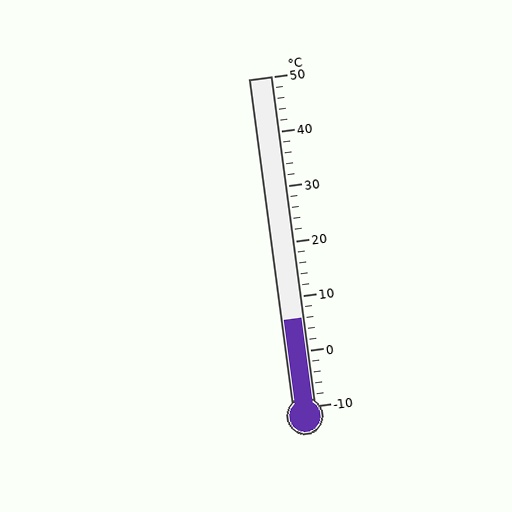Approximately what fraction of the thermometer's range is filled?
The thermometer is filled to approximately 25% of its range.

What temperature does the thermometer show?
The thermometer shows approximately 6°C.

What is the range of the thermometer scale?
The thermometer scale ranges from -10°C to 50°C.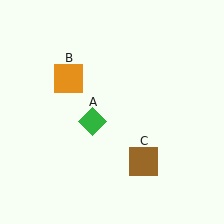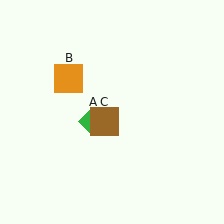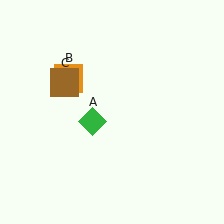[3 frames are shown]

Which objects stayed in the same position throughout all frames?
Green diamond (object A) and orange square (object B) remained stationary.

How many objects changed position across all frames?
1 object changed position: brown square (object C).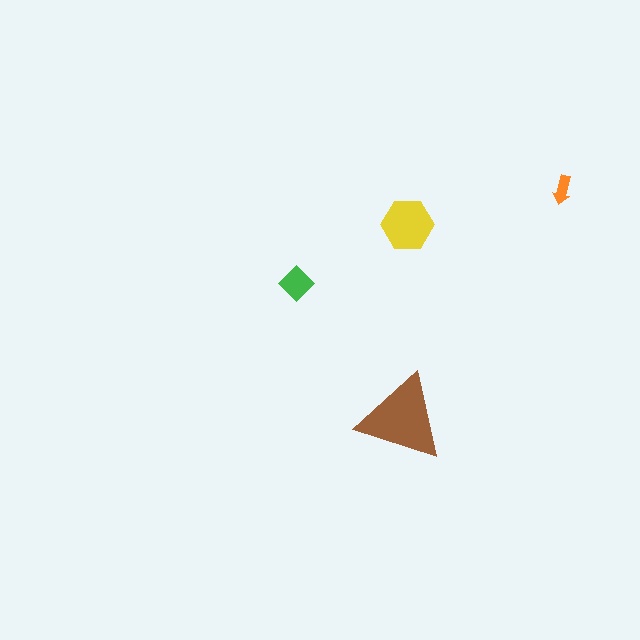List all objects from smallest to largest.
The orange arrow, the green diamond, the yellow hexagon, the brown triangle.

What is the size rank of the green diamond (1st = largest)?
3rd.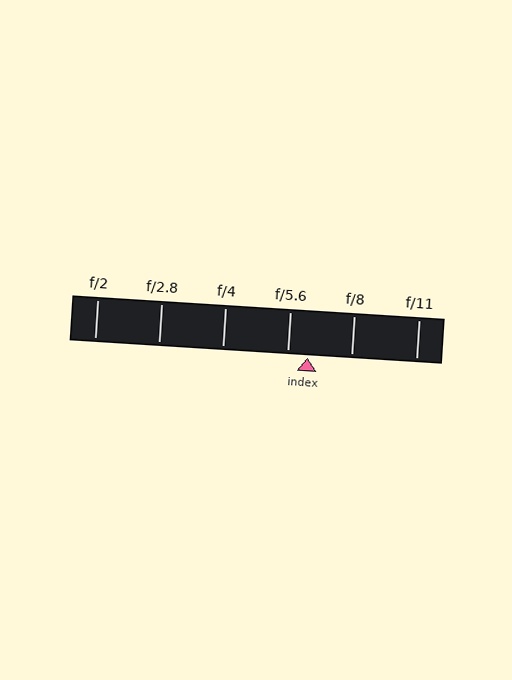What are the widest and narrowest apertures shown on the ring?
The widest aperture shown is f/2 and the narrowest is f/11.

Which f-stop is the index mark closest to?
The index mark is closest to f/5.6.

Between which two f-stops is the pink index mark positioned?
The index mark is between f/5.6 and f/8.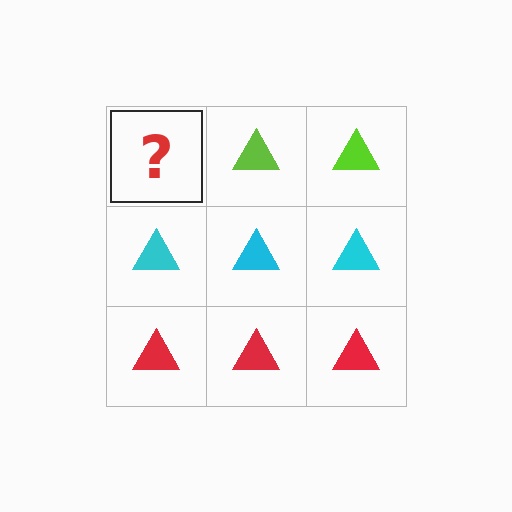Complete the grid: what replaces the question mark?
The question mark should be replaced with a lime triangle.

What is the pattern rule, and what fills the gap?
The rule is that each row has a consistent color. The gap should be filled with a lime triangle.